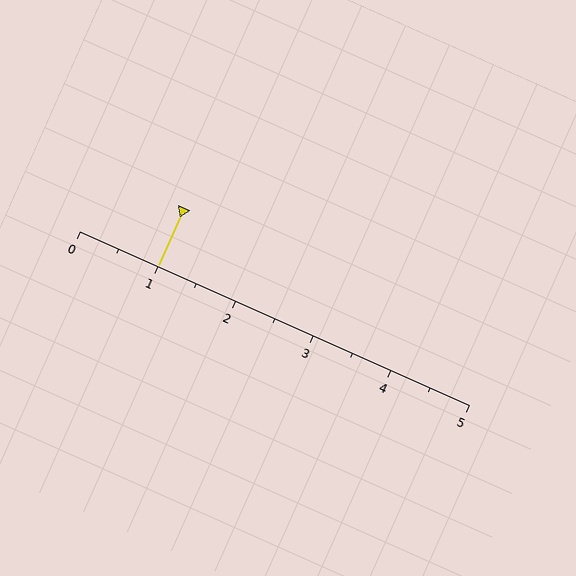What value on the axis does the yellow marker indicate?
The marker indicates approximately 1.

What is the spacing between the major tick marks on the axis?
The major ticks are spaced 1 apart.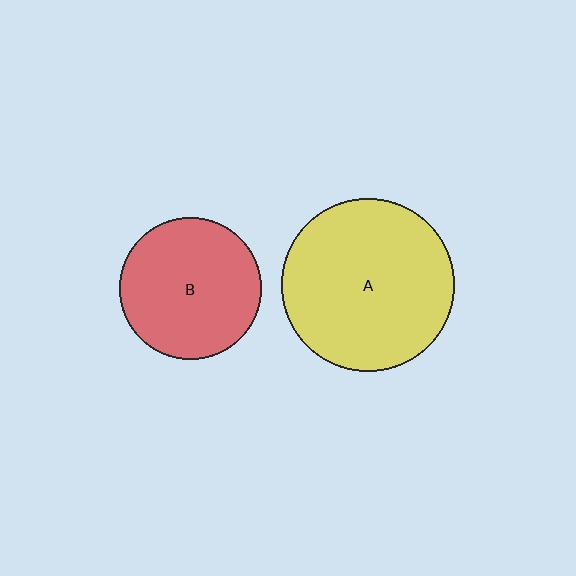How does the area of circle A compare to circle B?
Approximately 1.5 times.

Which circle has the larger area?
Circle A (yellow).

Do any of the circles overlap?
No, none of the circles overlap.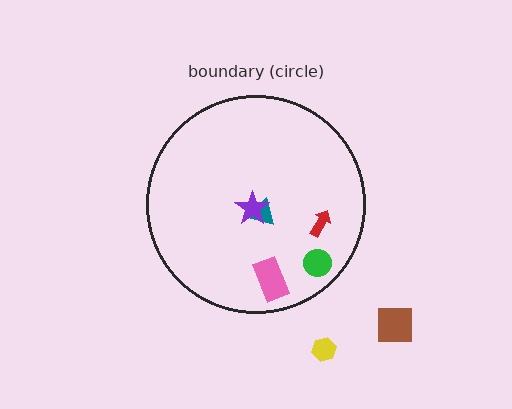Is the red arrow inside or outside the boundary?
Inside.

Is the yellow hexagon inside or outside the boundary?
Outside.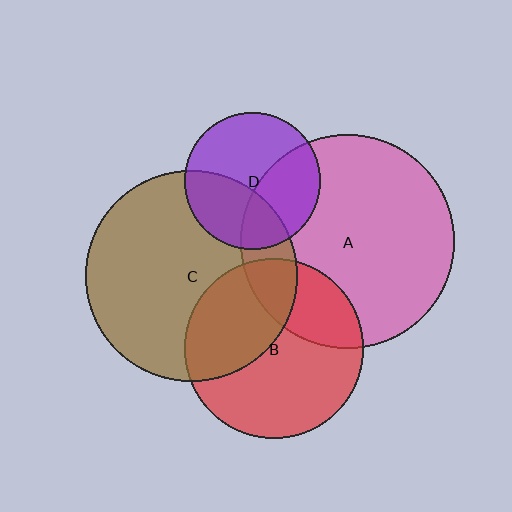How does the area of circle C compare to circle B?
Approximately 1.4 times.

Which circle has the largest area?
Circle A (pink).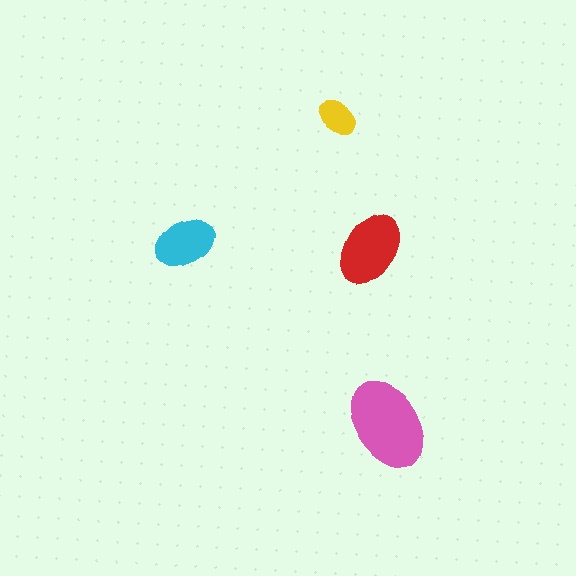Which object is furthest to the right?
The pink ellipse is rightmost.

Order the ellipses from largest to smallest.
the pink one, the red one, the cyan one, the yellow one.